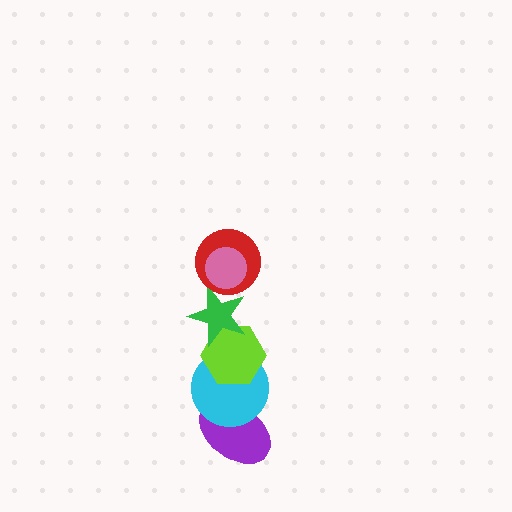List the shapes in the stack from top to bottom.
From top to bottom: the pink circle, the red circle, the green star, the lime hexagon, the cyan circle, the purple ellipse.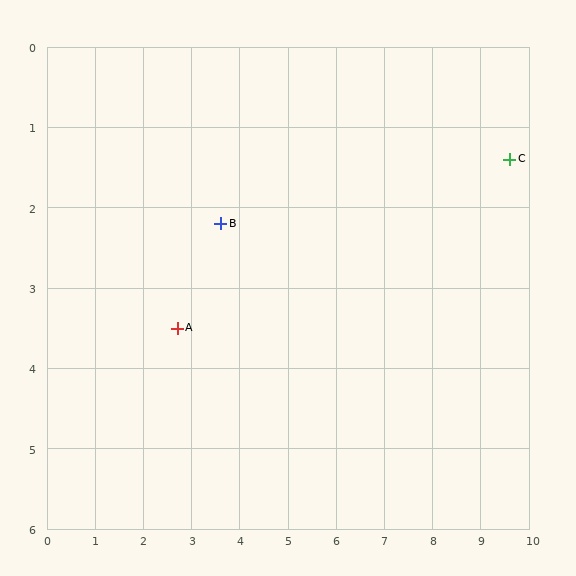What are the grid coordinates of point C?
Point C is at approximately (9.6, 1.4).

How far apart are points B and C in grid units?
Points B and C are about 6.1 grid units apart.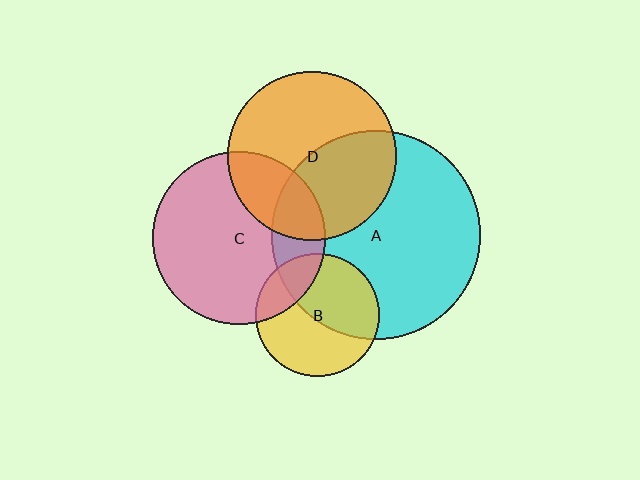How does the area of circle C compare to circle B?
Approximately 2.0 times.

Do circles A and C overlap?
Yes.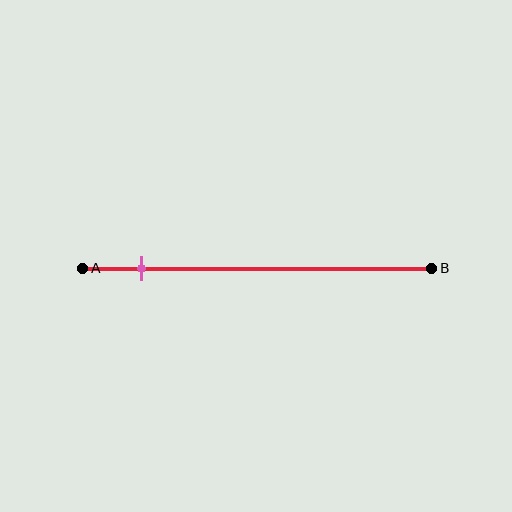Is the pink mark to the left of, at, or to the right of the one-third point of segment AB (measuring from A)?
The pink mark is to the left of the one-third point of segment AB.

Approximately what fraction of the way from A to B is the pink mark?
The pink mark is approximately 15% of the way from A to B.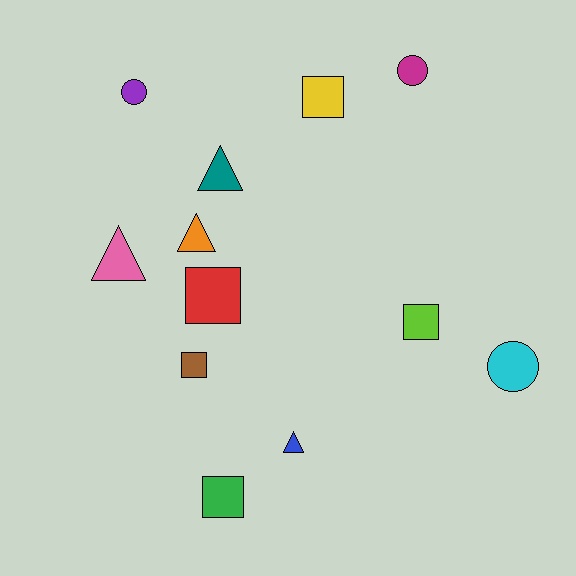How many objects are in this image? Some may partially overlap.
There are 12 objects.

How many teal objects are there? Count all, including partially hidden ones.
There is 1 teal object.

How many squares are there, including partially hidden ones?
There are 5 squares.